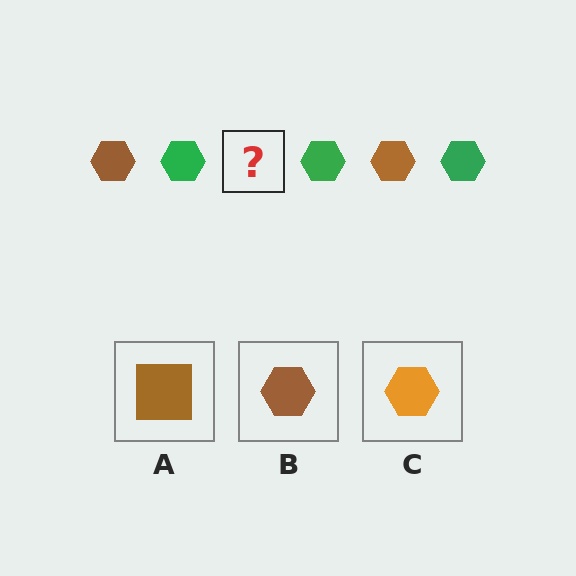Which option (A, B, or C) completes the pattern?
B.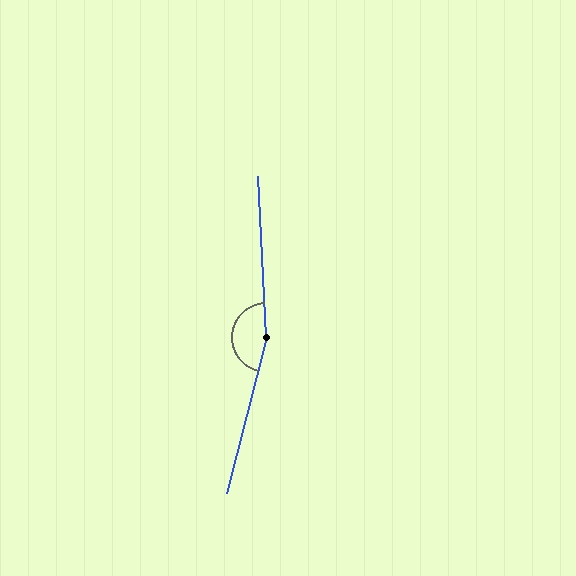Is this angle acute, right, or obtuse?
It is obtuse.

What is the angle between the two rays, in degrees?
Approximately 163 degrees.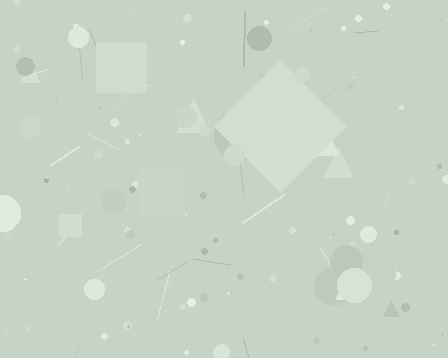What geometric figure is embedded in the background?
A diamond is embedded in the background.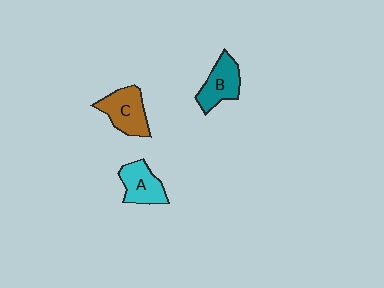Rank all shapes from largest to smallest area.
From largest to smallest: C (brown), B (teal), A (cyan).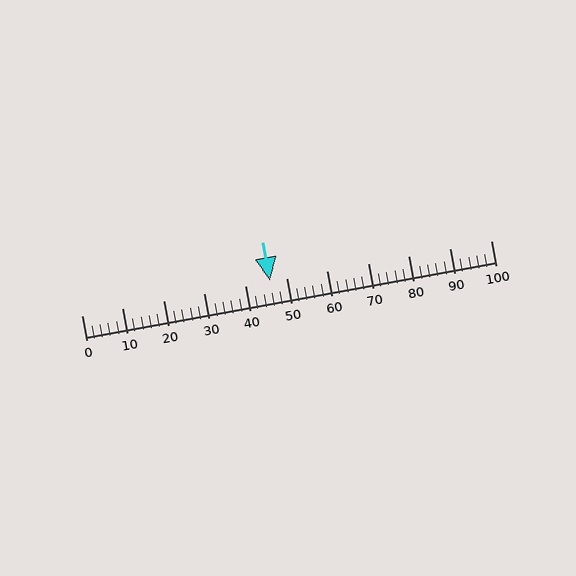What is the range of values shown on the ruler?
The ruler shows values from 0 to 100.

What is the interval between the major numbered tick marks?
The major tick marks are spaced 10 units apart.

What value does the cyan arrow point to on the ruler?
The cyan arrow points to approximately 46.